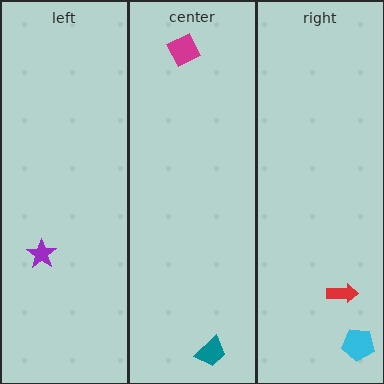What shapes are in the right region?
The cyan pentagon, the red arrow.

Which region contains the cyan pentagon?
The right region.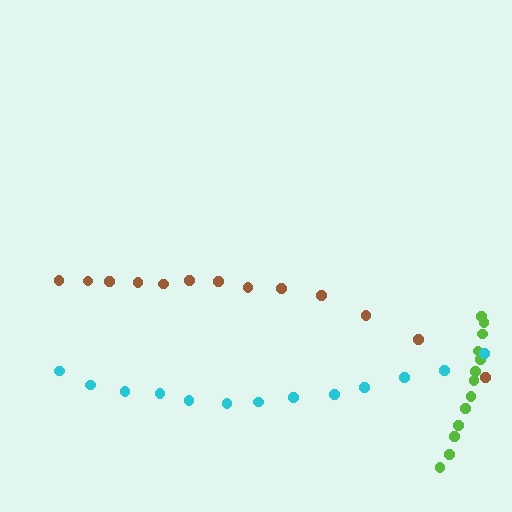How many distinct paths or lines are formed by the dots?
There are 3 distinct paths.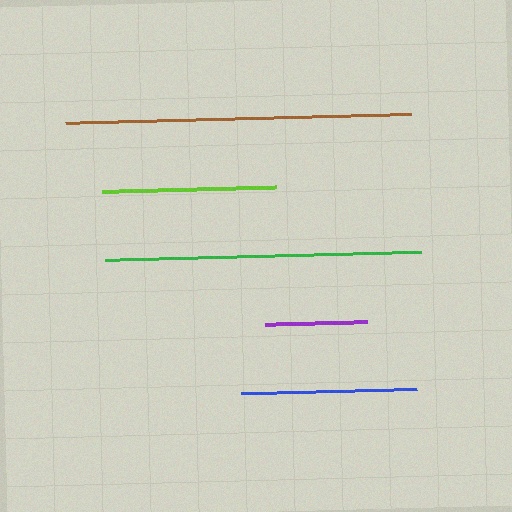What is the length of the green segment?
The green segment is approximately 316 pixels long.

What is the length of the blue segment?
The blue segment is approximately 176 pixels long.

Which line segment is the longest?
The brown line is the longest at approximately 346 pixels.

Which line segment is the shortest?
The purple line is the shortest at approximately 102 pixels.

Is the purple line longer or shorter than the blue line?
The blue line is longer than the purple line.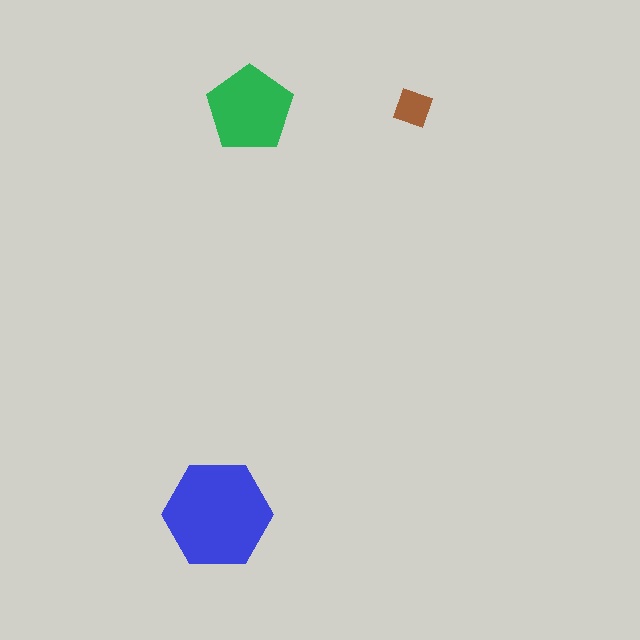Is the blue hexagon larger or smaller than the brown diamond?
Larger.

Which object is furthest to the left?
The blue hexagon is leftmost.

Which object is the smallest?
The brown diamond.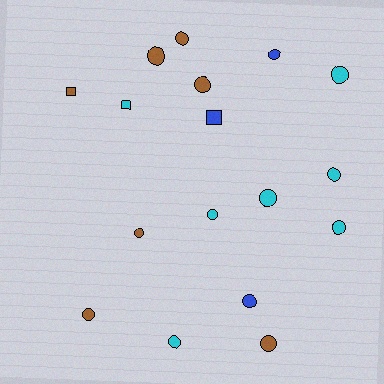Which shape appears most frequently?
Circle, with 14 objects.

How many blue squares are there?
There is 1 blue square.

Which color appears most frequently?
Cyan, with 7 objects.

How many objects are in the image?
There are 17 objects.